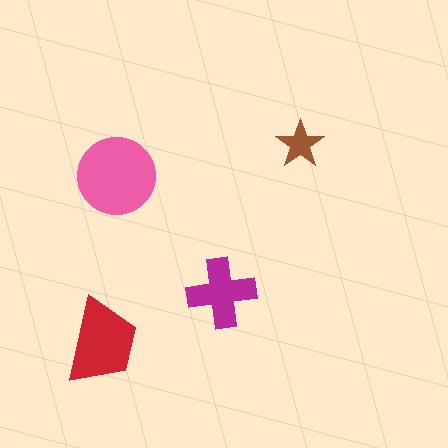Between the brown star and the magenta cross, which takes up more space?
The magenta cross.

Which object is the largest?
The pink circle.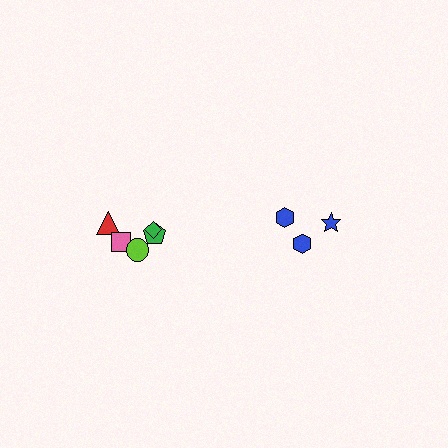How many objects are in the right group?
There are 3 objects.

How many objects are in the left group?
There are 5 objects.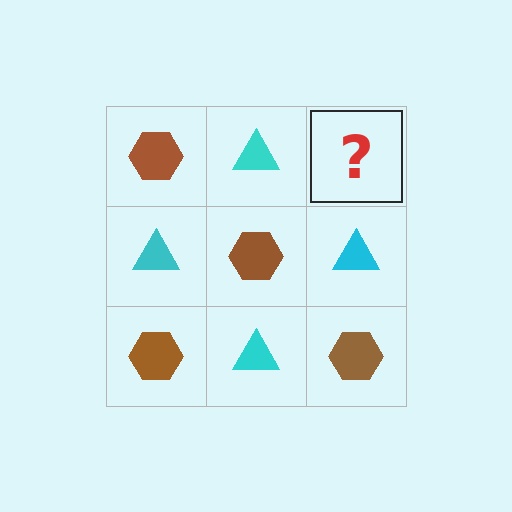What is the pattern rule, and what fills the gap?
The rule is that it alternates brown hexagon and cyan triangle in a checkerboard pattern. The gap should be filled with a brown hexagon.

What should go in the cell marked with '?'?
The missing cell should contain a brown hexagon.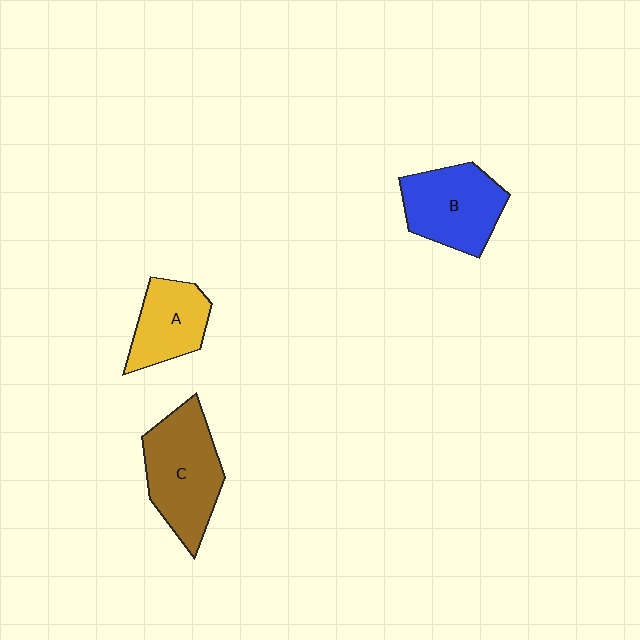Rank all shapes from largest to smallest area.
From largest to smallest: C (brown), B (blue), A (yellow).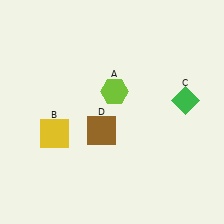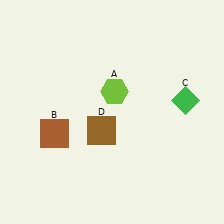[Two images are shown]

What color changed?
The square (B) changed from yellow in Image 1 to brown in Image 2.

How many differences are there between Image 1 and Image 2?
There is 1 difference between the two images.